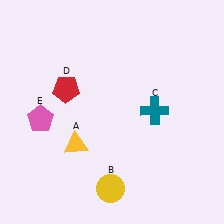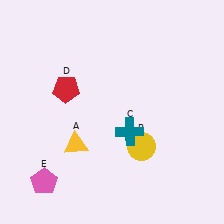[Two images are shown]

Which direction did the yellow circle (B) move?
The yellow circle (B) moved up.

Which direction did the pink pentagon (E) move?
The pink pentagon (E) moved down.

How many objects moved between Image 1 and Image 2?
3 objects moved between the two images.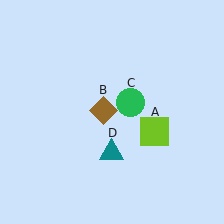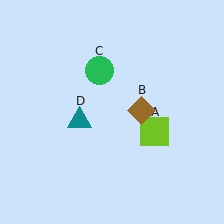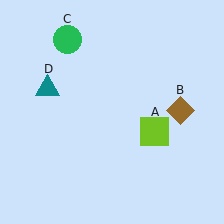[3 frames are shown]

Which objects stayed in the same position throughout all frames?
Lime square (object A) remained stationary.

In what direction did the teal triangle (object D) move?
The teal triangle (object D) moved up and to the left.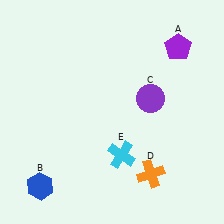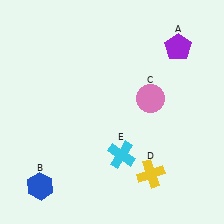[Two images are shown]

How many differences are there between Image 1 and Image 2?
There are 2 differences between the two images.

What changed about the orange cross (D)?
In Image 1, D is orange. In Image 2, it changed to yellow.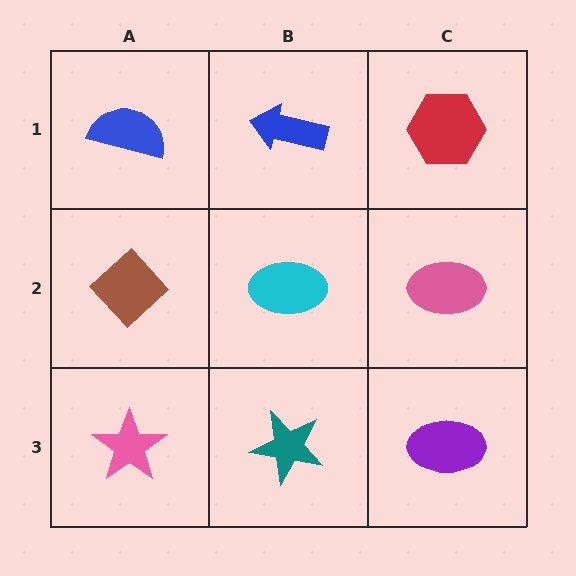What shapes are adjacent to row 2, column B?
A blue arrow (row 1, column B), a teal star (row 3, column B), a brown diamond (row 2, column A), a pink ellipse (row 2, column C).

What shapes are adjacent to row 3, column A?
A brown diamond (row 2, column A), a teal star (row 3, column B).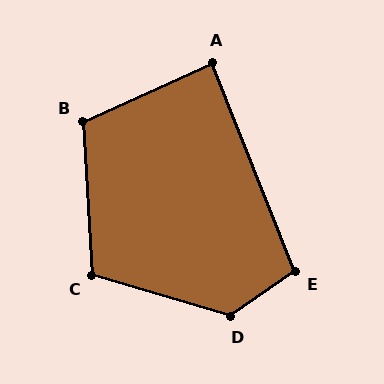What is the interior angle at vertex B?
Approximately 111 degrees (obtuse).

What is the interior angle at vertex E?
Approximately 103 degrees (obtuse).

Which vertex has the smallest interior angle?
A, at approximately 88 degrees.